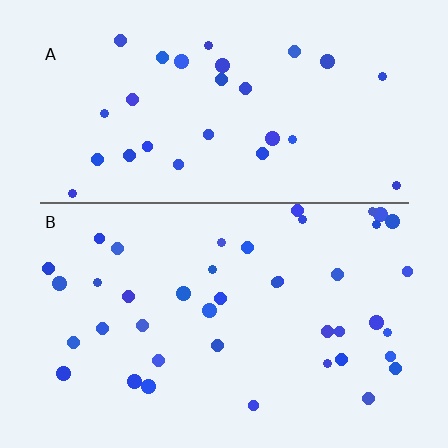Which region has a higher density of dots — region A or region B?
B (the bottom).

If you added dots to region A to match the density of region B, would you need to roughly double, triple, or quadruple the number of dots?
Approximately double.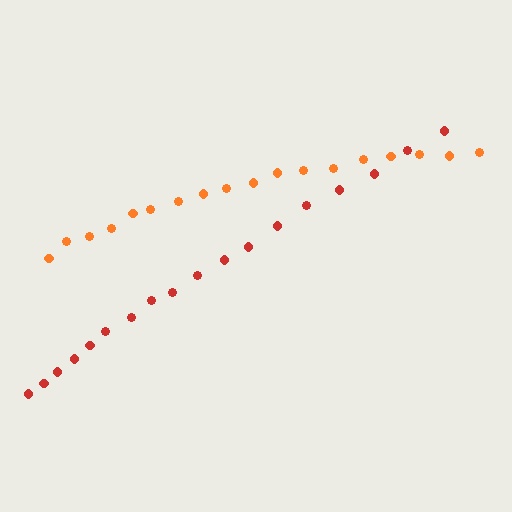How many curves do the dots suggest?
There are 2 distinct paths.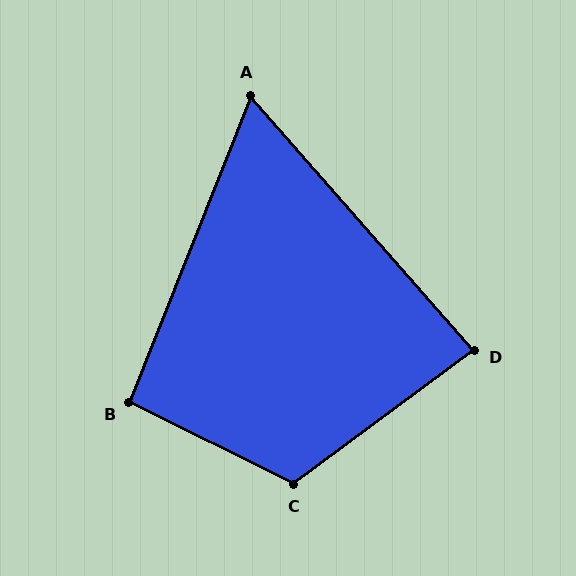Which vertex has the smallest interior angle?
A, at approximately 63 degrees.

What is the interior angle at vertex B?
Approximately 95 degrees (approximately right).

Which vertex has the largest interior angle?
C, at approximately 117 degrees.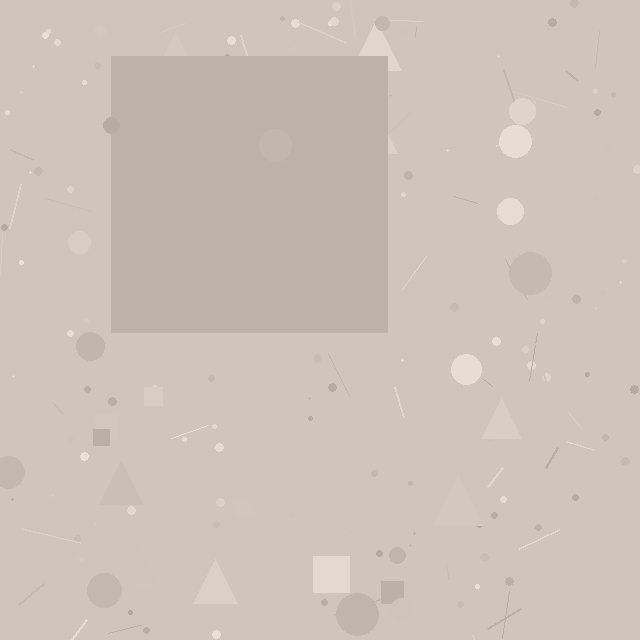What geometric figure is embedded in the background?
A square is embedded in the background.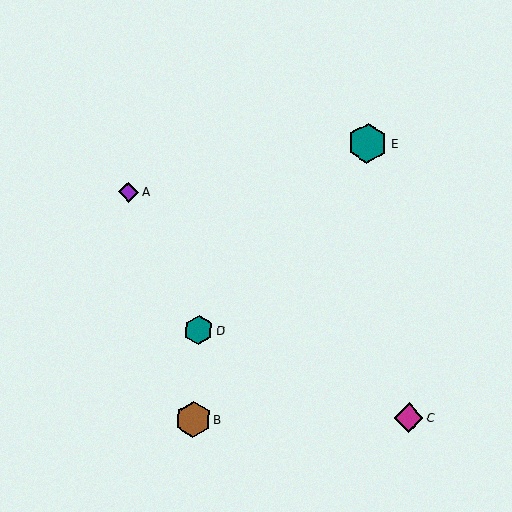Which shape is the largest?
The teal hexagon (labeled E) is the largest.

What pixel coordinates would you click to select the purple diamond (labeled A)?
Click at (128, 192) to select the purple diamond A.